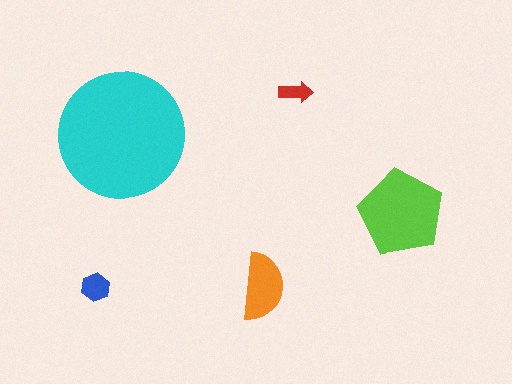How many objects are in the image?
There are 5 objects in the image.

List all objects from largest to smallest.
The cyan circle, the lime pentagon, the orange semicircle, the blue hexagon, the red arrow.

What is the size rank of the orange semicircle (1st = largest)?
3rd.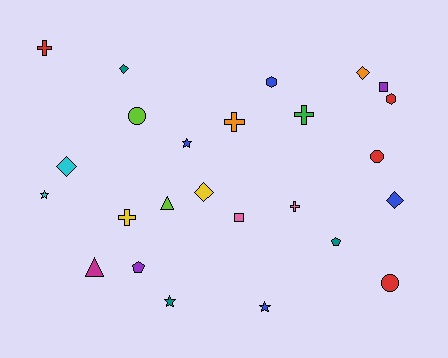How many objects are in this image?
There are 25 objects.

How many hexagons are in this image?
There are 2 hexagons.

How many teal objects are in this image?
There are 3 teal objects.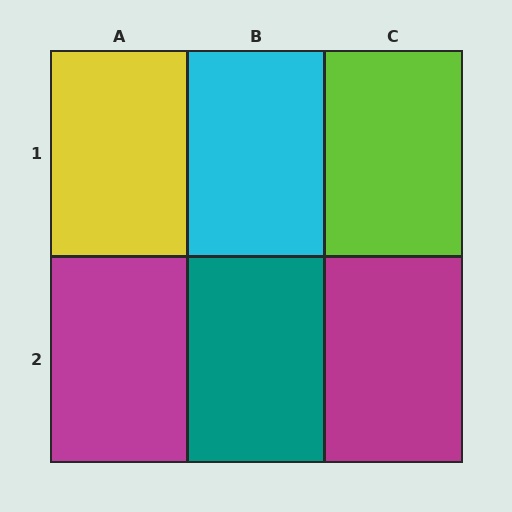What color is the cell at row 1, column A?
Yellow.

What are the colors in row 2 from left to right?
Magenta, teal, magenta.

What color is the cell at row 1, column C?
Lime.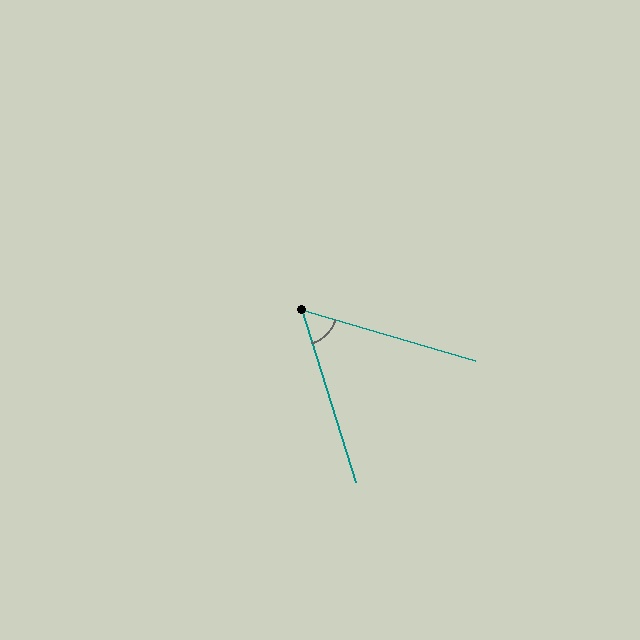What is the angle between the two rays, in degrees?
Approximately 56 degrees.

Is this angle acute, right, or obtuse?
It is acute.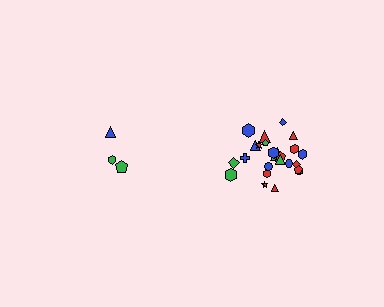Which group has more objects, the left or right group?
The right group.